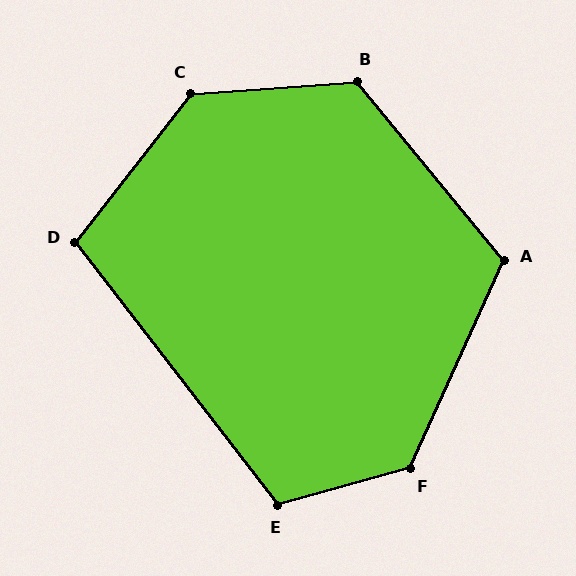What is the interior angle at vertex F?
Approximately 130 degrees (obtuse).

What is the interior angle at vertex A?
Approximately 116 degrees (obtuse).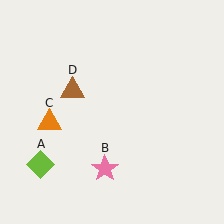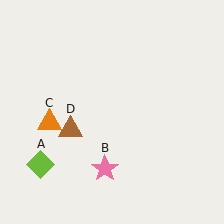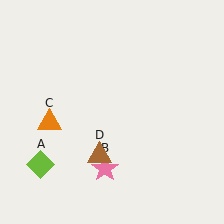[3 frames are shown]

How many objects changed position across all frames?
1 object changed position: brown triangle (object D).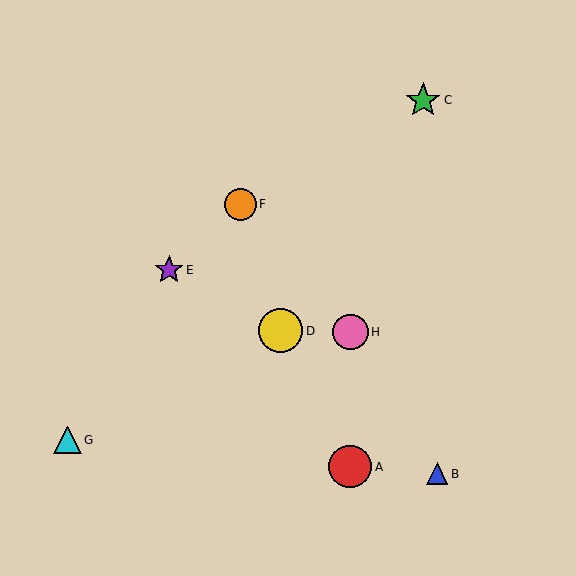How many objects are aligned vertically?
2 objects (A, H) are aligned vertically.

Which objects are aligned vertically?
Objects A, H are aligned vertically.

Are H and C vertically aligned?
No, H is at x≈350 and C is at x≈423.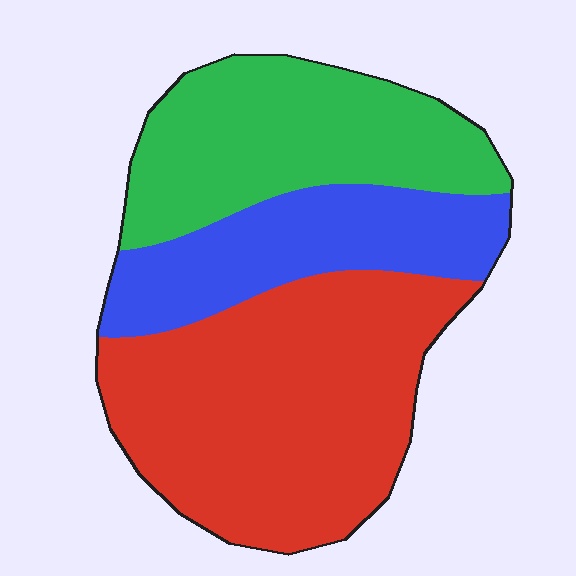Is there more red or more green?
Red.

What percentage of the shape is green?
Green covers roughly 30% of the shape.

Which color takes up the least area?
Blue, at roughly 25%.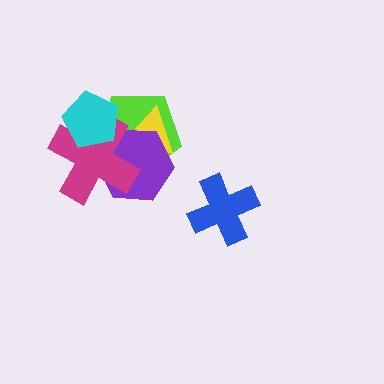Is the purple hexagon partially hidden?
Yes, it is partially covered by another shape.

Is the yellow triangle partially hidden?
Yes, it is partially covered by another shape.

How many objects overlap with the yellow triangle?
3 objects overlap with the yellow triangle.